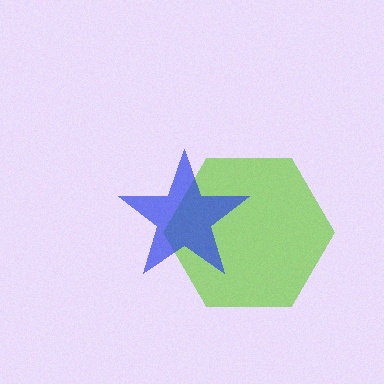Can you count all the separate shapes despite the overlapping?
Yes, there are 2 separate shapes.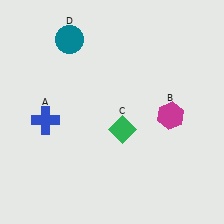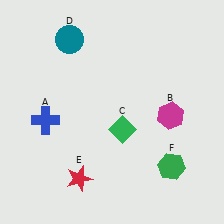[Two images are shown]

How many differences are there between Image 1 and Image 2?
There are 2 differences between the two images.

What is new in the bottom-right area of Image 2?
A green hexagon (F) was added in the bottom-right area of Image 2.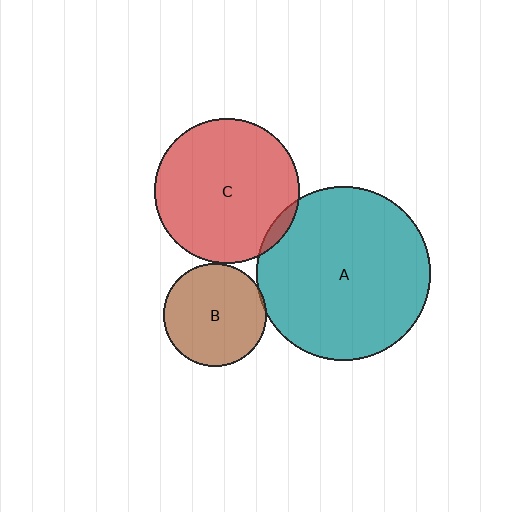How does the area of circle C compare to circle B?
Approximately 2.0 times.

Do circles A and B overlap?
Yes.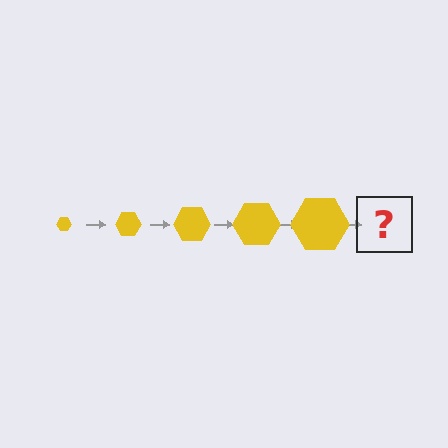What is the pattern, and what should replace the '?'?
The pattern is that the hexagon gets progressively larger each step. The '?' should be a yellow hexagon, larger than the previous one.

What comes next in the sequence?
The next element should be a yellow hexagon, larger than the previous one.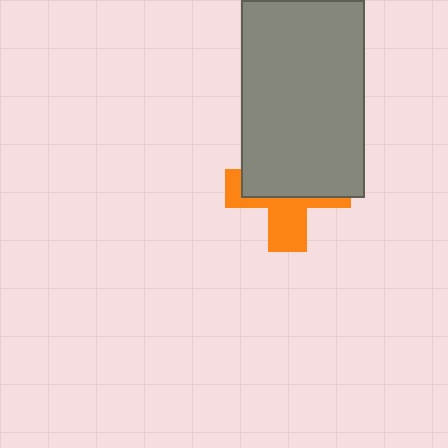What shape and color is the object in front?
The object in front is a gray rectangle.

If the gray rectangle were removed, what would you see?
You would see the complete orange cross.